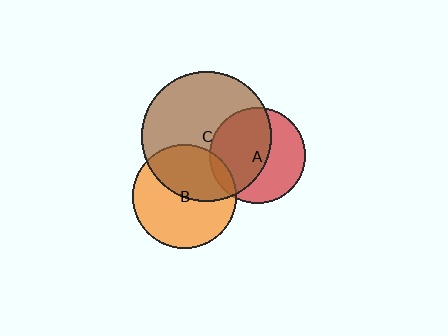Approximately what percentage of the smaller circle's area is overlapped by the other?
Approximately 10%.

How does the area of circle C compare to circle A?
Approximately 1.8 times.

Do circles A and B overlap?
Yes.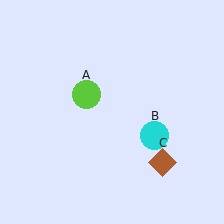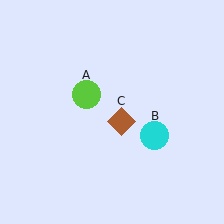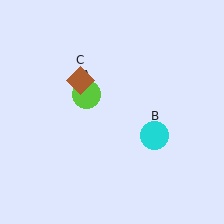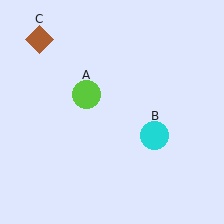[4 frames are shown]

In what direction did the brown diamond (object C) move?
The brown diamond (object C) moved up and to the left.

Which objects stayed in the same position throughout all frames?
Lime circle (object A) and cyan circle (object B) remained stationary.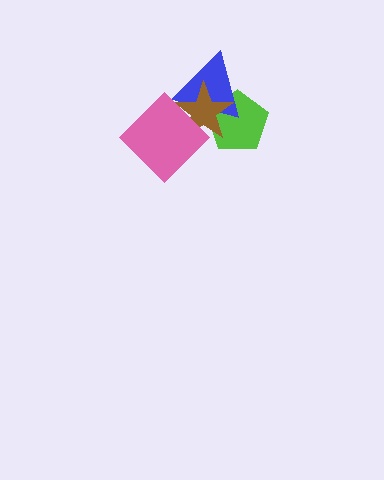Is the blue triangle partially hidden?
Yes, it is partially covered by another shape.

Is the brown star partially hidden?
Yes, it is partially covered by another shape.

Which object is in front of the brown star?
The pink diamond is in front of the brown star.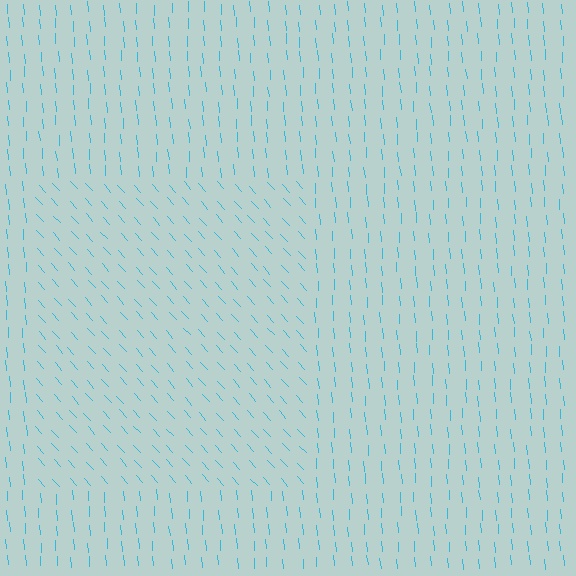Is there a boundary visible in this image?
Yes, there is a texture boundary formed by a change in line orientation.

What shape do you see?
I see a rectangle.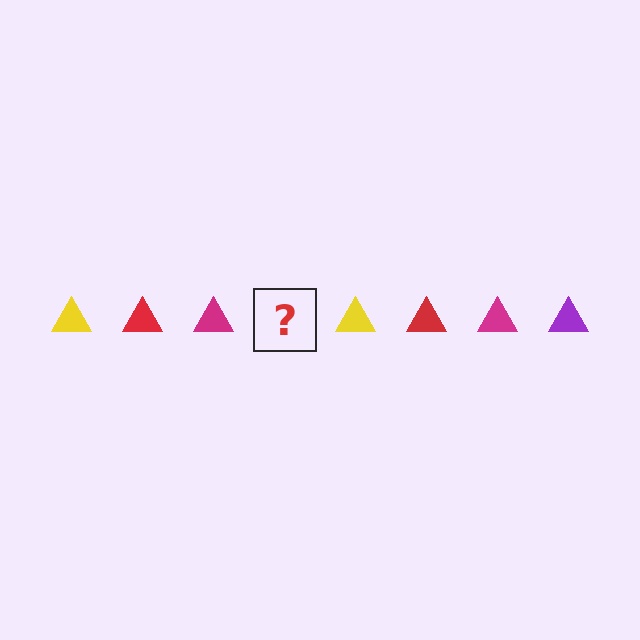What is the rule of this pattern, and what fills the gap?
The rule is that the pattern cycles through yellow, red, magenta, purple triangles. The gap should be filled with a purple triangle.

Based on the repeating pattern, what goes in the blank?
The blank should be a purple triangle.